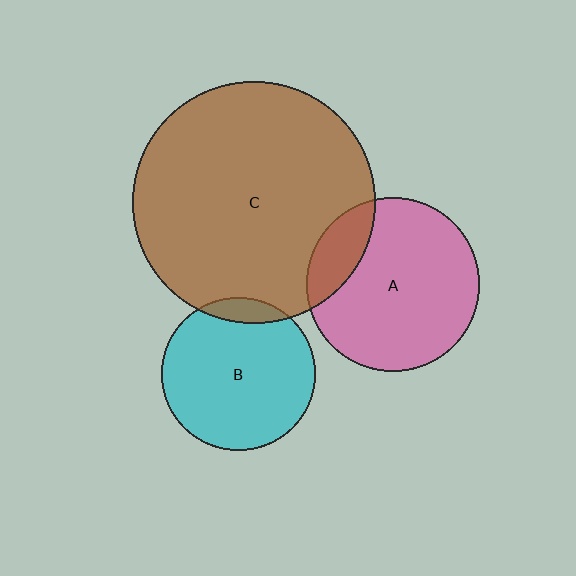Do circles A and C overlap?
Yes.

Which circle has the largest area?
Circle C (brown).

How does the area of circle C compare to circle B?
Approximately 2.5 times.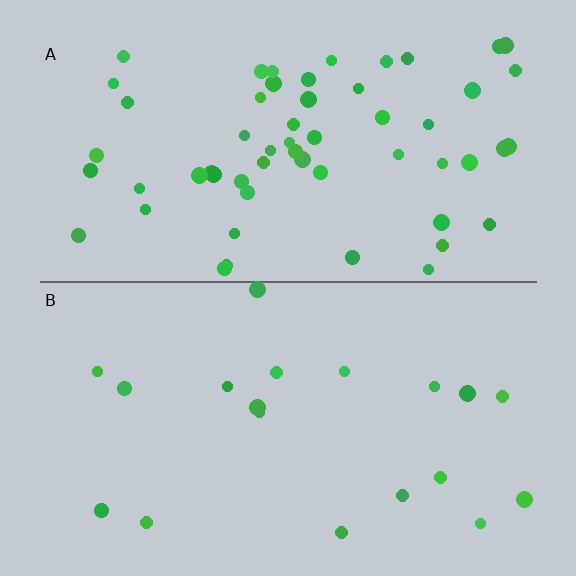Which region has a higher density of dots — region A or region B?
A (the top).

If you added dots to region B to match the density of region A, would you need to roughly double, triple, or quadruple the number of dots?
Approximately triple.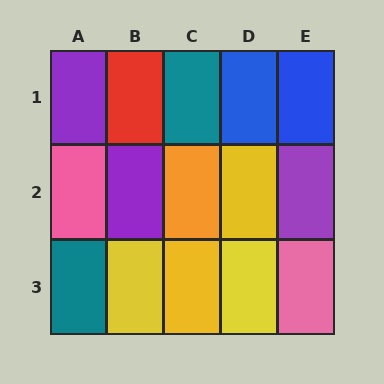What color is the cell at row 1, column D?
Blue.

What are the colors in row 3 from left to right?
Teal, yellow, yellow, yellow, pink.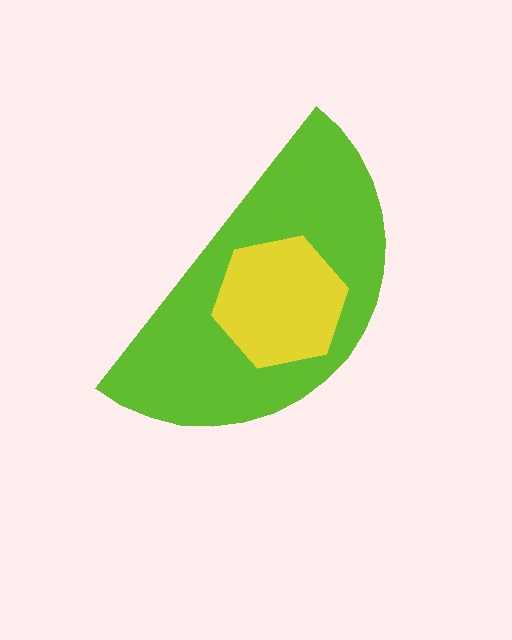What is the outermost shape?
The lime semicircle.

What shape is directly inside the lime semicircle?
The yellow hexagon.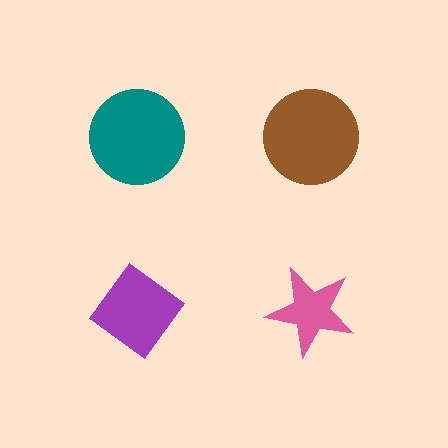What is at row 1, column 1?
A teal circle.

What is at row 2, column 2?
A pink star.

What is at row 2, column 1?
A purple diamond.